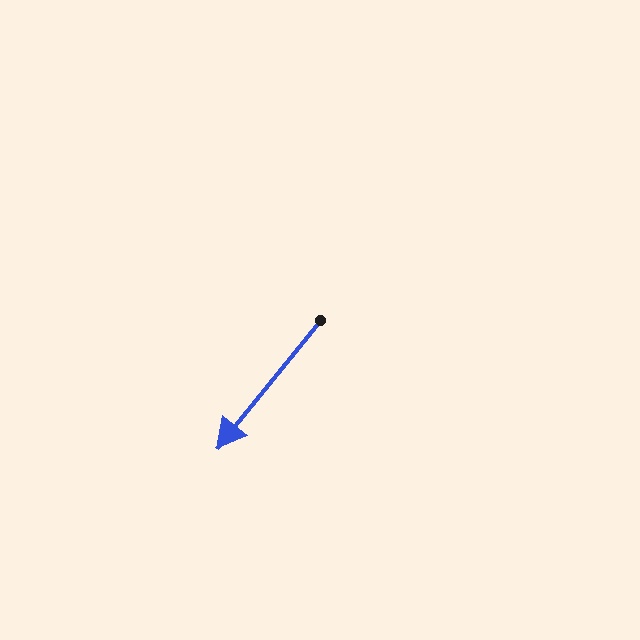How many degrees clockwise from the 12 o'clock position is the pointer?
Approximately 219 degrees.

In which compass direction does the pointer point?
Southwest.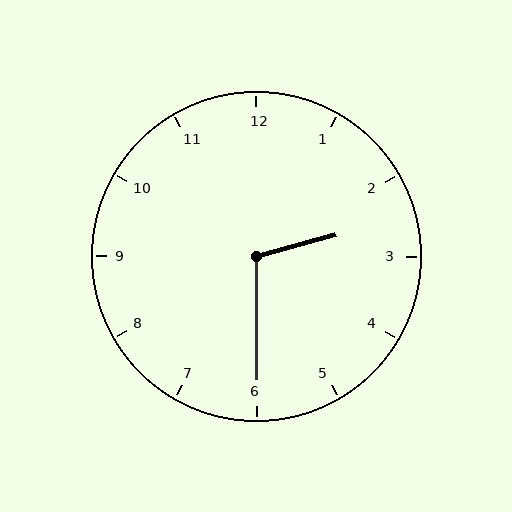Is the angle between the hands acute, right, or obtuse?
It is obtuse.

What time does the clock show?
2:30.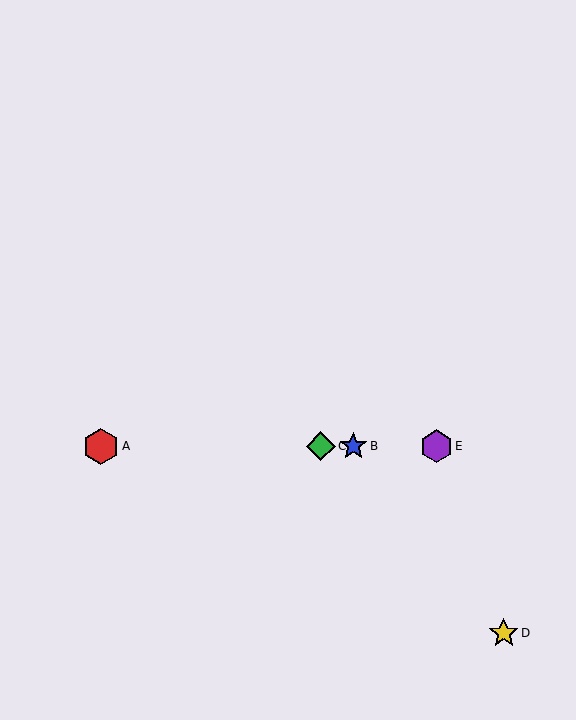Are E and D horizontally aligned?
No, E is at y≈446 and D is at y≈633.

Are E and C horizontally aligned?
Yes, both are at y≈446.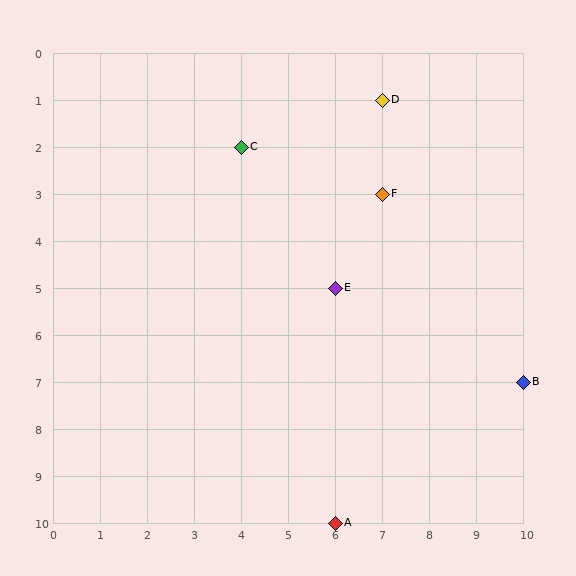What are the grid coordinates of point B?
Point B is at grid coordinates (10, 7).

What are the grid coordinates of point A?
Point A is at grid coordinates (6, 10).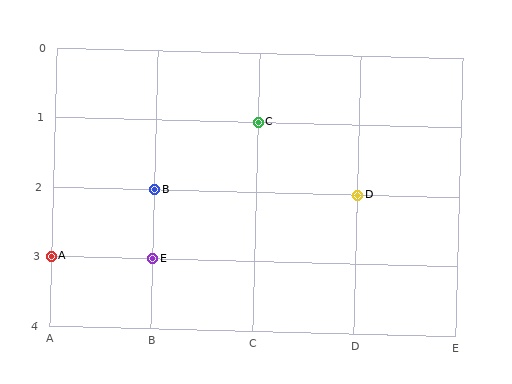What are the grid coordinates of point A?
Point A is at grid coordinates (A, 3).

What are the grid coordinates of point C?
Point C is at grid coordinates (C, 1).